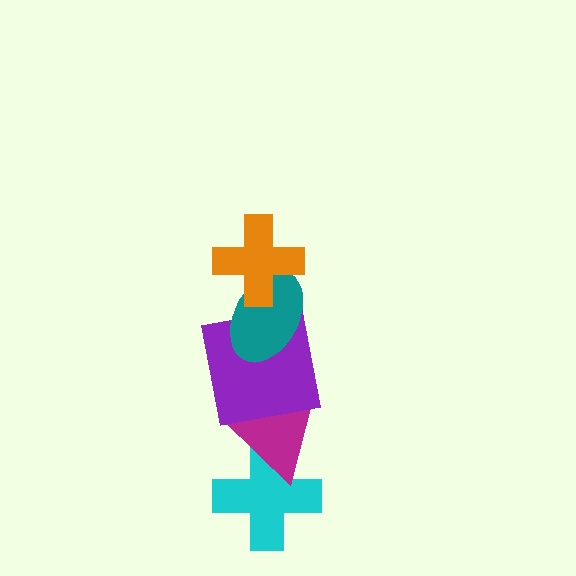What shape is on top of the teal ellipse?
The orange cross is on top of the teal ellipse.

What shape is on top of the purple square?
The teal ellipse is on top of the purple square.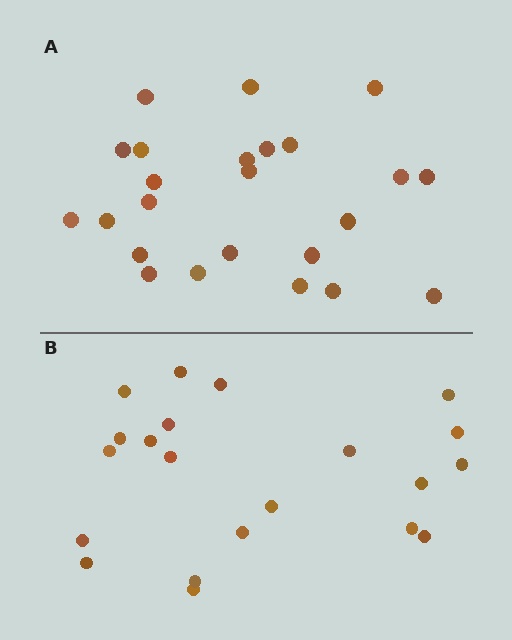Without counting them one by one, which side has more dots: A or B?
Region A (the top region) has more dots.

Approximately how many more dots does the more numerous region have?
Region A has just a few more — roughly 2 or 3 more dots than region B.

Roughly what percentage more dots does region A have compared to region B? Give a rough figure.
About 15% more.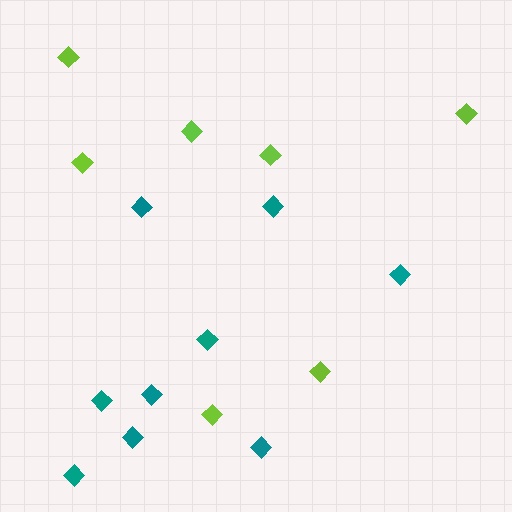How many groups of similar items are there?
There are 2 groups: one group of lime diamonds (7) and one group of teal diamonds (9).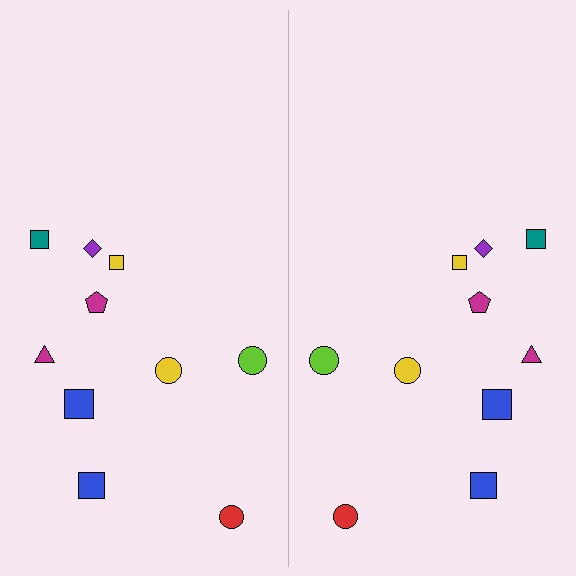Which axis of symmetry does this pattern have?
The pattern has a vertical axis of symmetry running through the center of the image.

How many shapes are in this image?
There are 20 shapes in this image.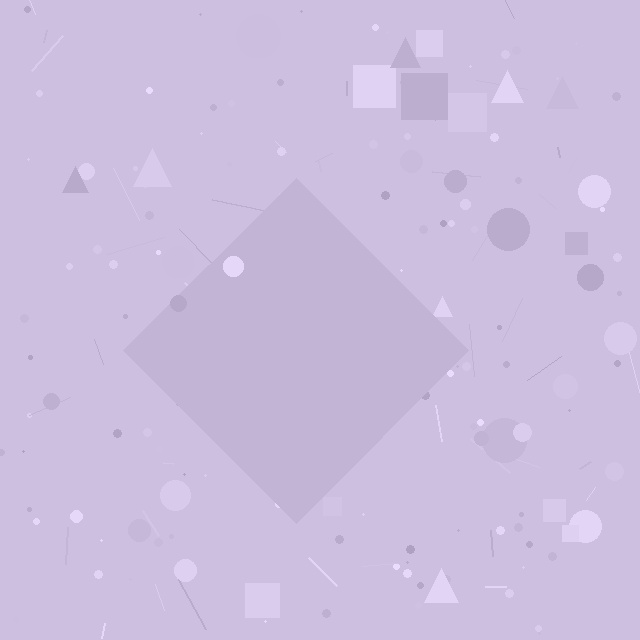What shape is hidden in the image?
A diamond is hidden in the image.